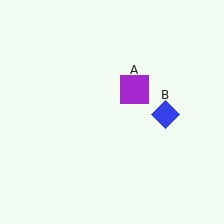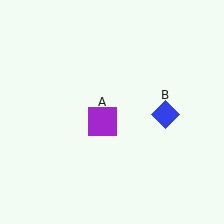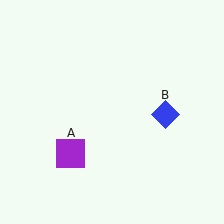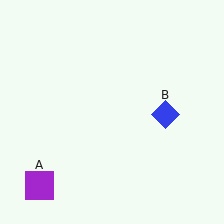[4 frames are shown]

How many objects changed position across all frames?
1 object changed position: purple square (object A).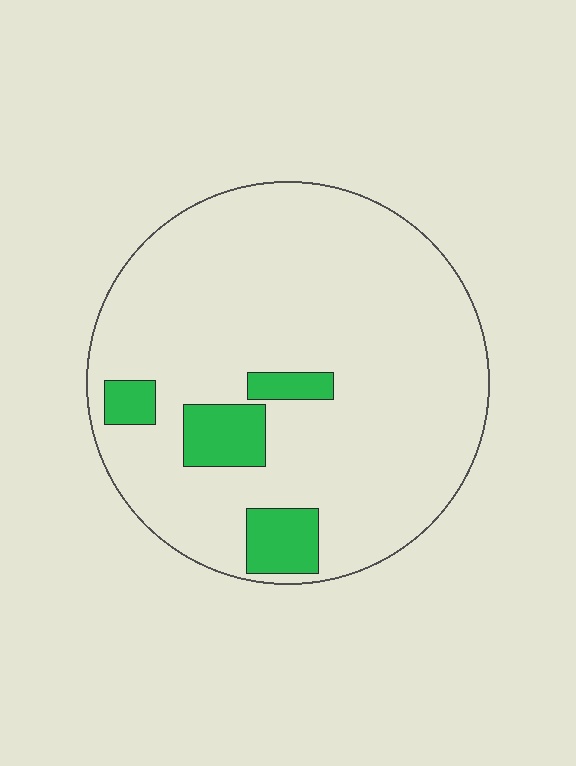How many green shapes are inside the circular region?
4.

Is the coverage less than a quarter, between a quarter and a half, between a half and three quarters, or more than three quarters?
Less than a quarter.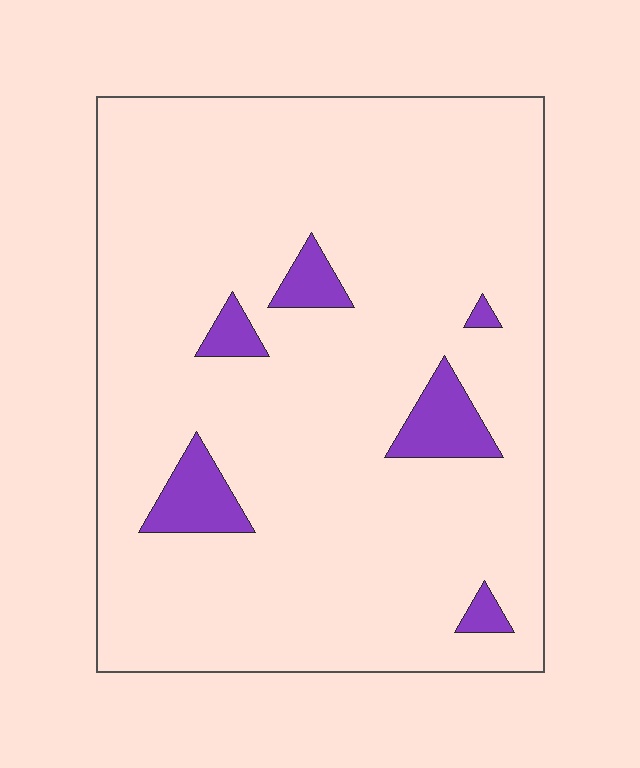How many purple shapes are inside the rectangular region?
6.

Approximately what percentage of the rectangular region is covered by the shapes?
Approximately 10%.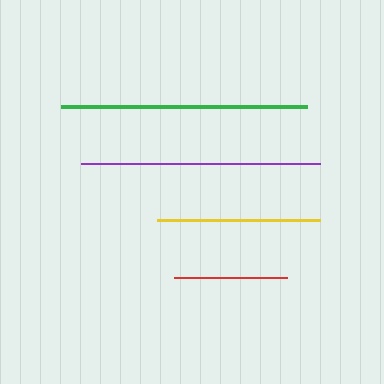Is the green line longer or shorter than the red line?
The green line is longer than the red line.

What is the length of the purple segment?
The purple segment is approximately 240 pixels long.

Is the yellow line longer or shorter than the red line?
The yellow line is longer than the red line.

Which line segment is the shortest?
The red line is the shortest at approximately 113 pixels.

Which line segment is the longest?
The green line is the longest at approximately 246 pixels.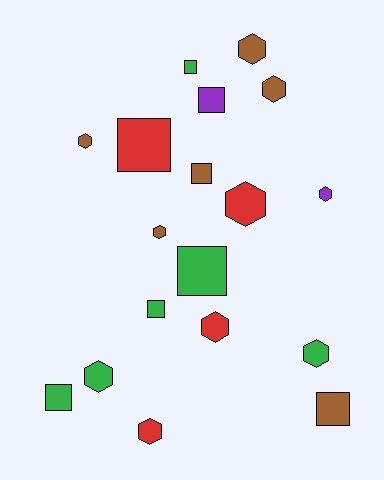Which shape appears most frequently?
Hexagon, with 10 objects.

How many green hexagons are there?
There are 2 green hexagons.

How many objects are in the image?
There are 18 objects.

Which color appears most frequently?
Brown, with 6 objects.